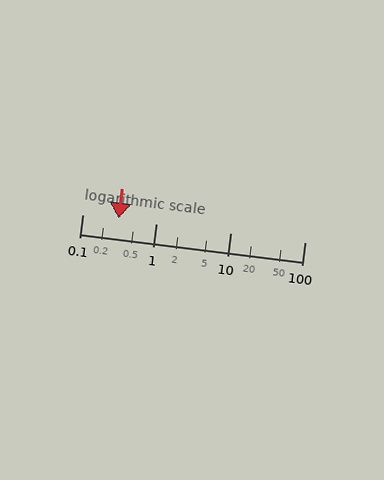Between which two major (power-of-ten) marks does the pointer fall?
The pointer is between 0.1 and 1.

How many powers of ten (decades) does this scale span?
The scale spans 3 decades, from 0.1 to 100.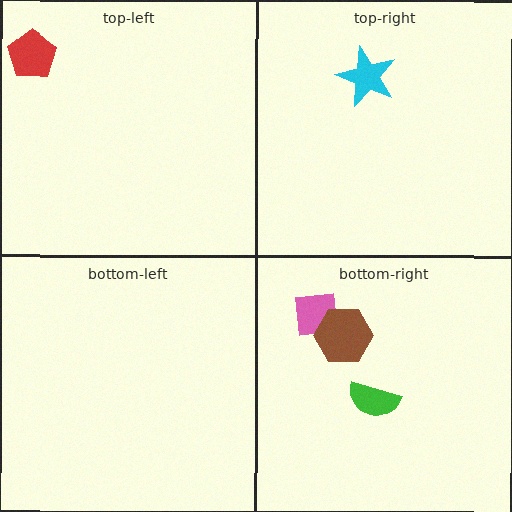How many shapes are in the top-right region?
1.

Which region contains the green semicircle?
The bottom-right region.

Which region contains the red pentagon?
The top-left region.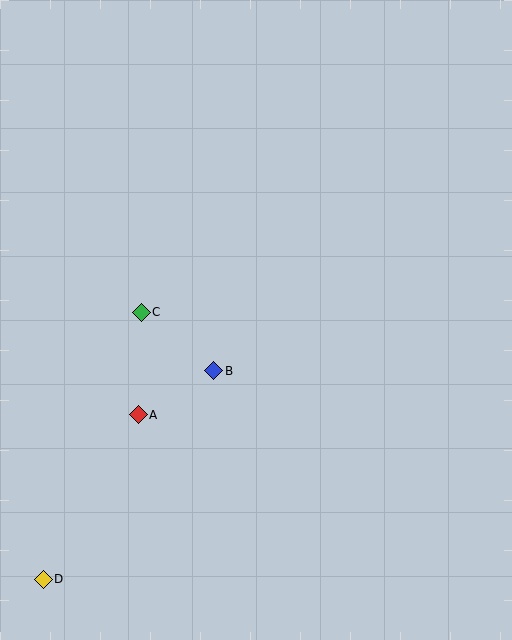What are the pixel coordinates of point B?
Point B is at (214, 371).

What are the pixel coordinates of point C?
Point C is at (141, 312).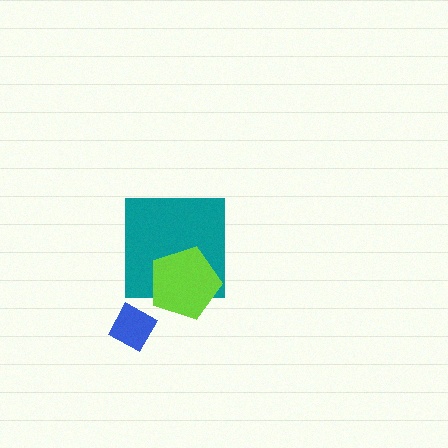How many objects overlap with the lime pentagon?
1 object overlaps with the lime pentagon.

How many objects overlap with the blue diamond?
0 objects overlap with the blue diamond.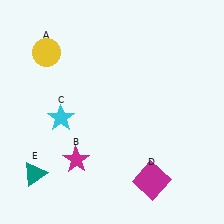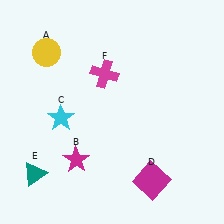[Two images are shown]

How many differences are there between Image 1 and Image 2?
There is 1 difference between the two images.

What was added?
A magenta cross (F) was added in Image 2.